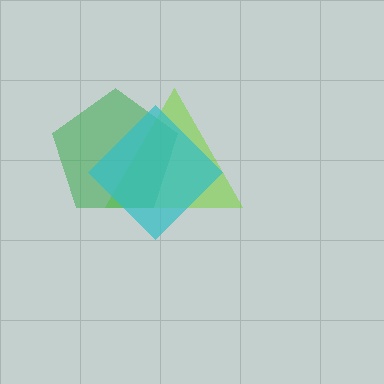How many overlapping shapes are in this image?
There are 3 overlapping shapes in the image.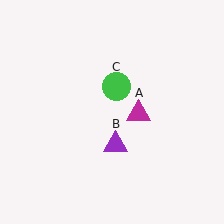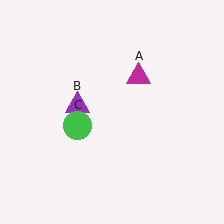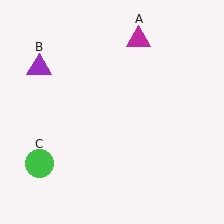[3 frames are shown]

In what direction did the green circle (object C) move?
The green circle (object C) moved down and to the left.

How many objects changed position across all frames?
3 objects changed position: magenta triangle (object A), purple triangle (object B), green circle (object C).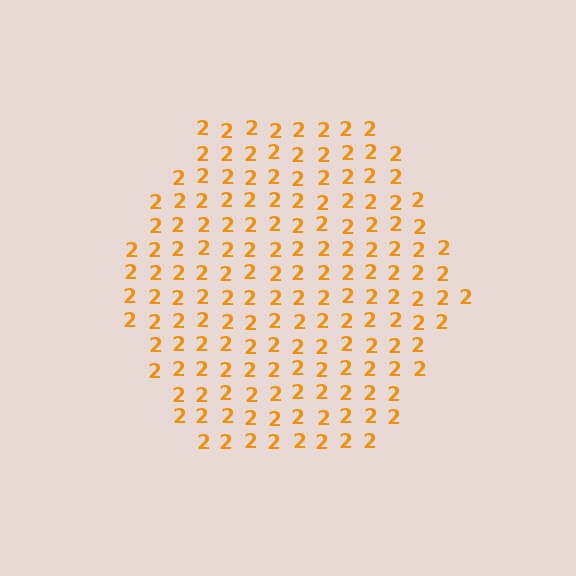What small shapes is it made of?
It is made of small digit 2's.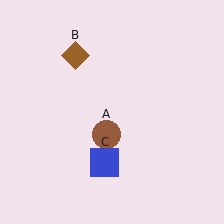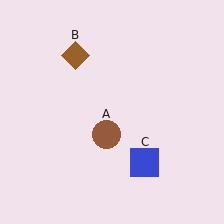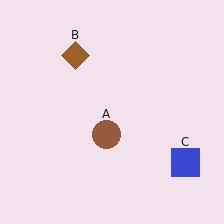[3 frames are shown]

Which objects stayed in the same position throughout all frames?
Brown circle (object A) and brown diamond (object B) remained stationary.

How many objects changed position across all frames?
1 object changed position: blue square (object C).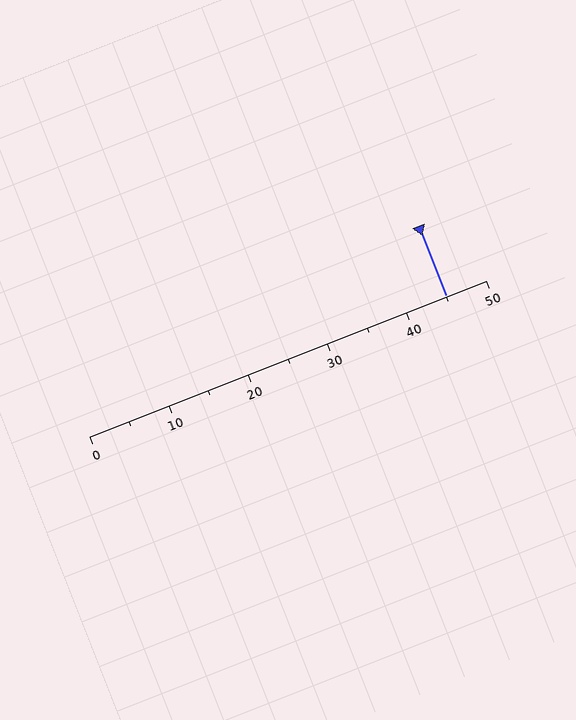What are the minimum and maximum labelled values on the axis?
The axis runs from 0 to 50.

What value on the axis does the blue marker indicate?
The marker indicates approximately 45.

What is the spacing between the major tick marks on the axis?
The major ticks are spaced 10 apart.